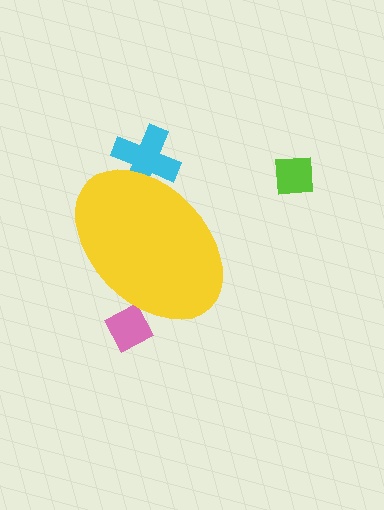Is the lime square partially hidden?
No, the lime square is fully visible.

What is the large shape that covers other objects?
A yellow ellipse.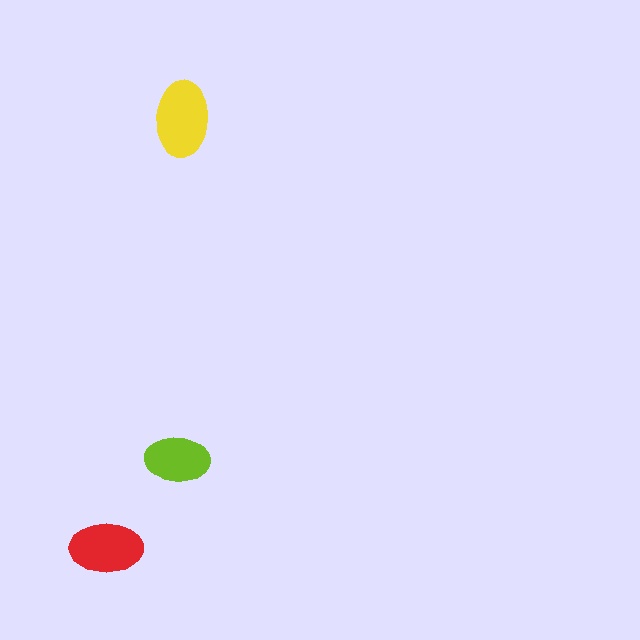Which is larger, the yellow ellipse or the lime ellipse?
The yellow one.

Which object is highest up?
The yellow ellipse is topmost.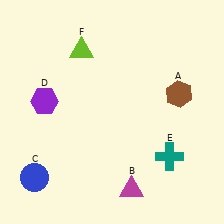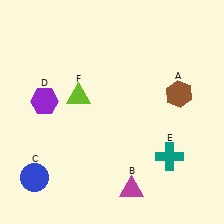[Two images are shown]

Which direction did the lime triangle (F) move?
The lime triangle (F) moved down.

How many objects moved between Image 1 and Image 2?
1 object moved between the two images.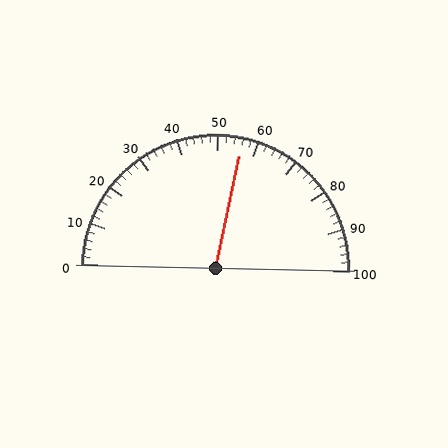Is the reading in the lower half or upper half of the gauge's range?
The reading is in the upper half of the range (0 to 100).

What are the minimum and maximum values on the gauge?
The gauge ranges from 0 to 100.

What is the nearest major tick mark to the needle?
The nearest major tick mark is 60.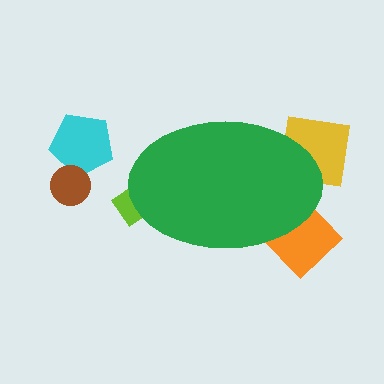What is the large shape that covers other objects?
A green ellipse.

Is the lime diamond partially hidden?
Yes, the lime diamond is partially hidden behind the green ellipse.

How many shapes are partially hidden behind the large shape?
3 shapes are partially hidden.